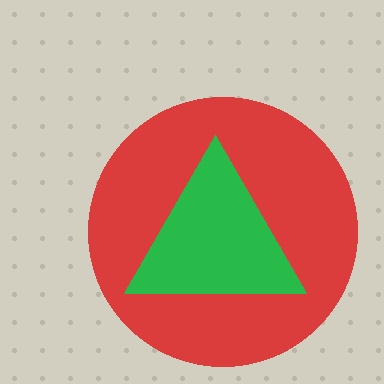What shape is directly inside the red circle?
The green triangle.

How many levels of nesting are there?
2.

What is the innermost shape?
The green triangle.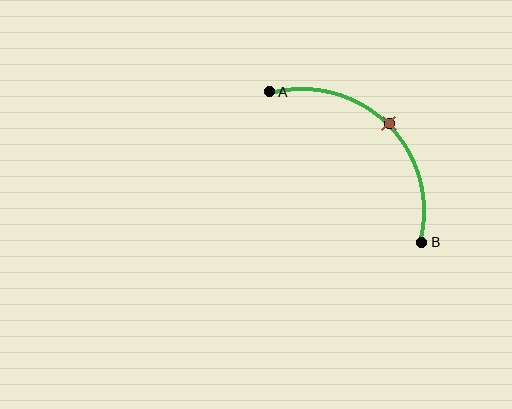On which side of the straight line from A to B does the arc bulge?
The arc bulges above and to the right of the straight line connecting A and B.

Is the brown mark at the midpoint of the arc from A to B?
Yes. The brown mark lies on the arc at equal arc-length from both A and B — it is the arc midpoint.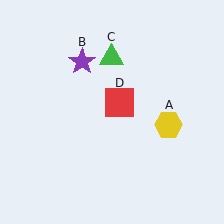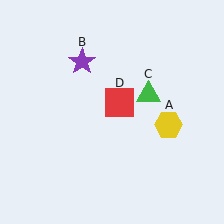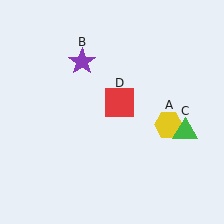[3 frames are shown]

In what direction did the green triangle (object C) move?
The green triangle (object C) moved down and to the right.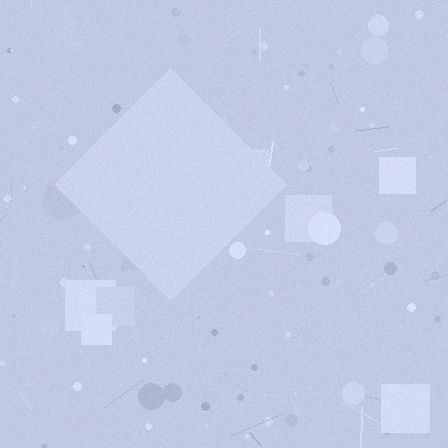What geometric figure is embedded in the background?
A diamond is embedded in the background.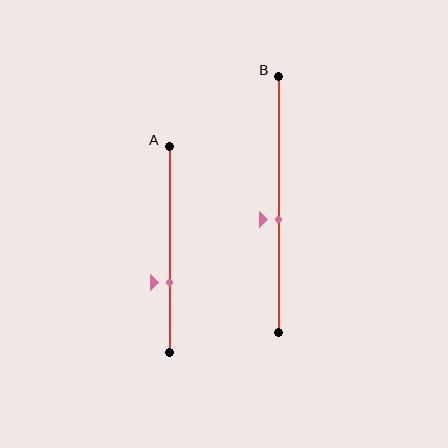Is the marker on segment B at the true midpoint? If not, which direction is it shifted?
No, the marker on segment B is shifted downward by about 6% of the segment length.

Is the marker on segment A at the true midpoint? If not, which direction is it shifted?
No, the marker on segment A is shifted downward by about 16% of the segment length.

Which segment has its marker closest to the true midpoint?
Segment B has its marker closest to the true midpoint.